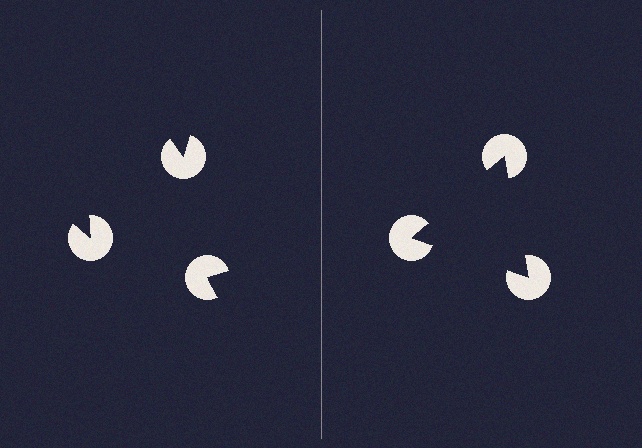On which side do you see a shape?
An illusory triangle appears on the right side. On the left side the wedge cuts are rotated, so no coherent shape forms.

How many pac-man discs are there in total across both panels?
6 — 3 on each side.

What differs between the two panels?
The pac-man discs are positioned identically on both sides; only the wedge orientations differ. On the right they align to a triangle; on the left they are misaligned.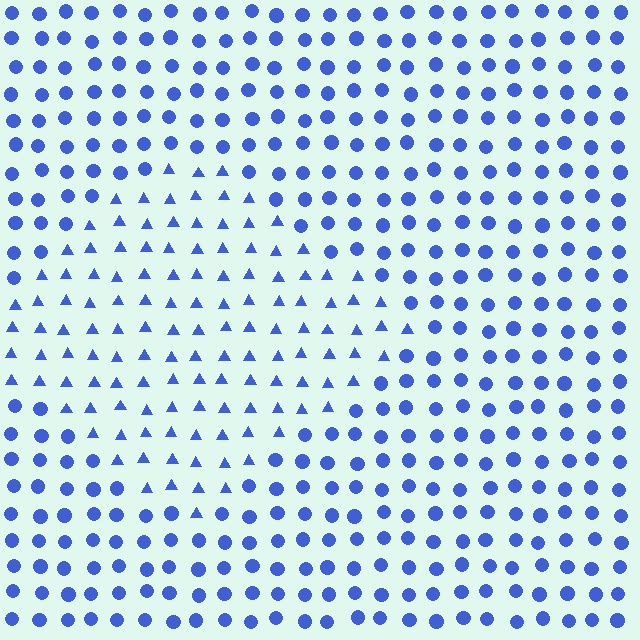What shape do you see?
I see a diamond.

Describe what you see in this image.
The image is filled with small blue elements arranged in a uniform grid. A diamond-shaped region contains triangles, while the surrounding area contains circles. The boundary is defined purely by the change in element shape.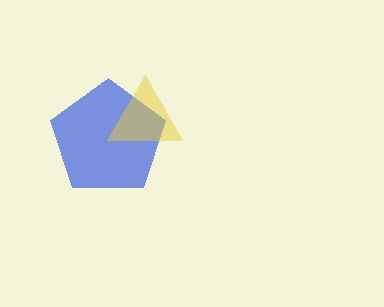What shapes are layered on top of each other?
The layered shapes are: a blue pentagon, a yellow triangle.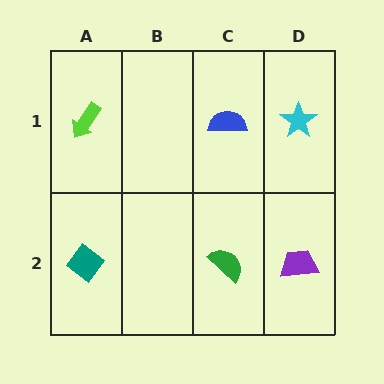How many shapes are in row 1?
3 shapes.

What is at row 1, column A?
A lime arrow.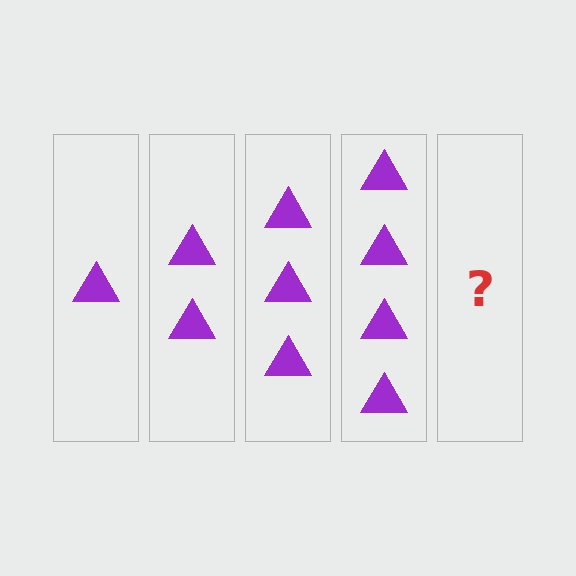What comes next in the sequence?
The next element should be 5 triangles.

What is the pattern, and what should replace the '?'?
The pattern is that each step adds one more triangle. The '?' should be 5 triangles.